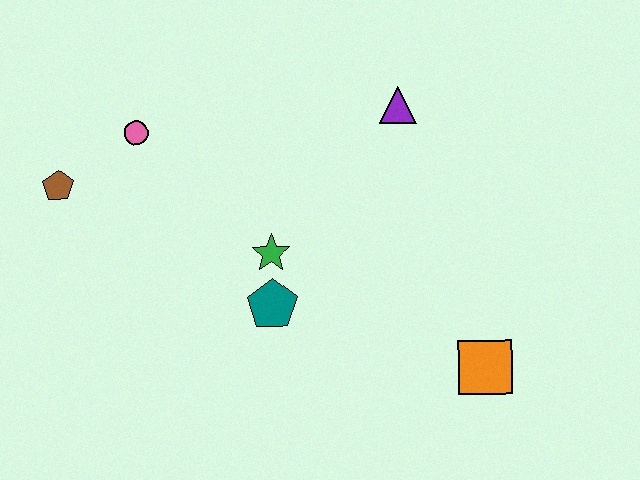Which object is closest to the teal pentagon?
The green star is closest to the teal pentagon.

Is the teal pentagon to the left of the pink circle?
No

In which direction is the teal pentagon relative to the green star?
The teal pentagon is below the green star.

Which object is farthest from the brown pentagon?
The orange square is farthest from the brown pentagon.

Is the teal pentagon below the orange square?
No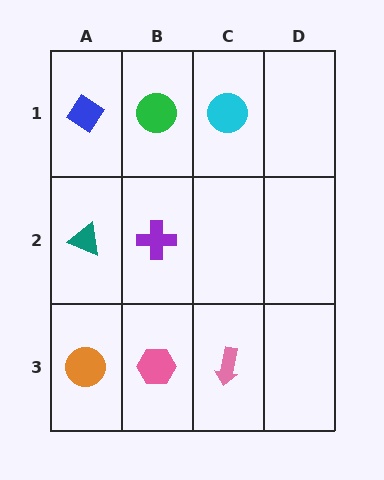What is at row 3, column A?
An orange circle.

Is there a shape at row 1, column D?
No, that cell is empty.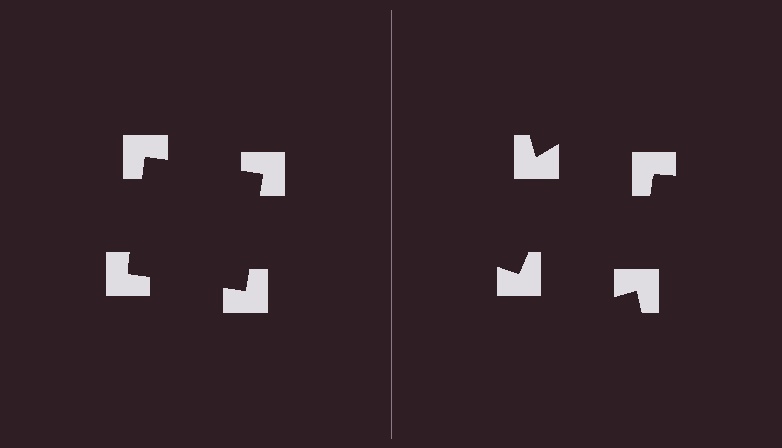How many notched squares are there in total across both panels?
8 — 4 on each side.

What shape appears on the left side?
An illusory square.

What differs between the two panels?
The notched squares are positioned identically on both sides; only the wedge orientations differ. On the left they align to a square; on the right they are misaligned.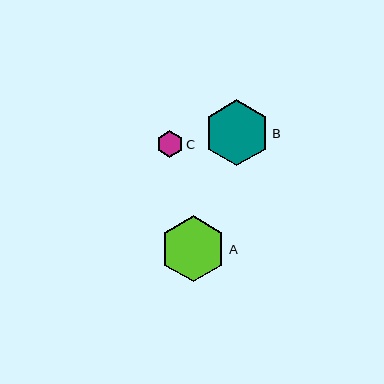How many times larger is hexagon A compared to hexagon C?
Hexagon A is approximately 2.5 times the size of hexagon C.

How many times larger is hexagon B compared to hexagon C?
Hexagon B is approximately 2.5 times the size of hexagon C.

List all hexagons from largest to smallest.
From largest to smallest: A, B, C.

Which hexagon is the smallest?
Hexagon C is the smallest with a size of approximately 27 pixels.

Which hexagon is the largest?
Hexagon A is the largest with a size of approximately 66 pixels.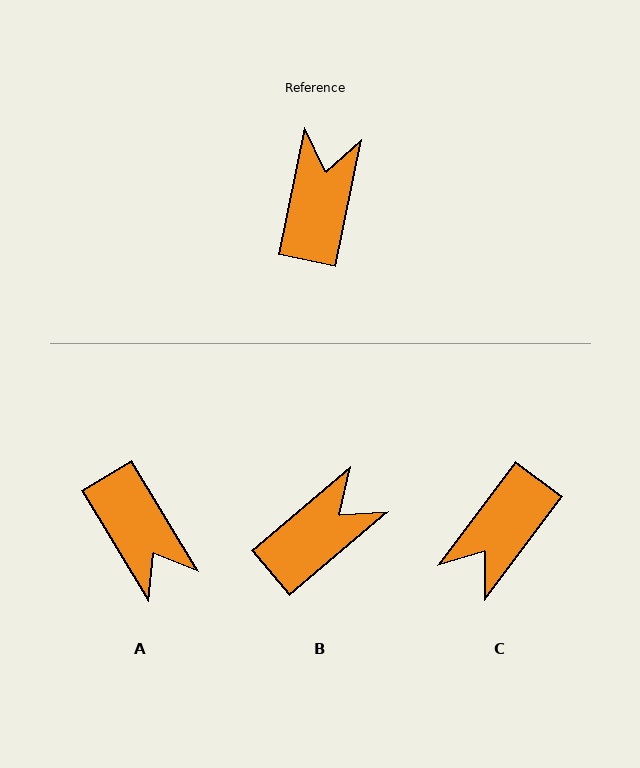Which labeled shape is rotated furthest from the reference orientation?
C, about 155 degrees away.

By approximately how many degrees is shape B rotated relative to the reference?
Approximately 38 degrees clockwise.